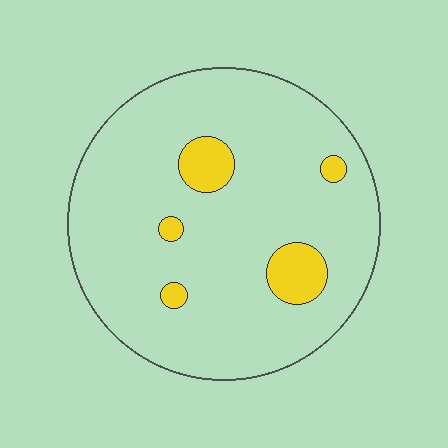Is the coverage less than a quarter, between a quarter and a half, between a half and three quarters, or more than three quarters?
Less than a quarter.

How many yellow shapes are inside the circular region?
5.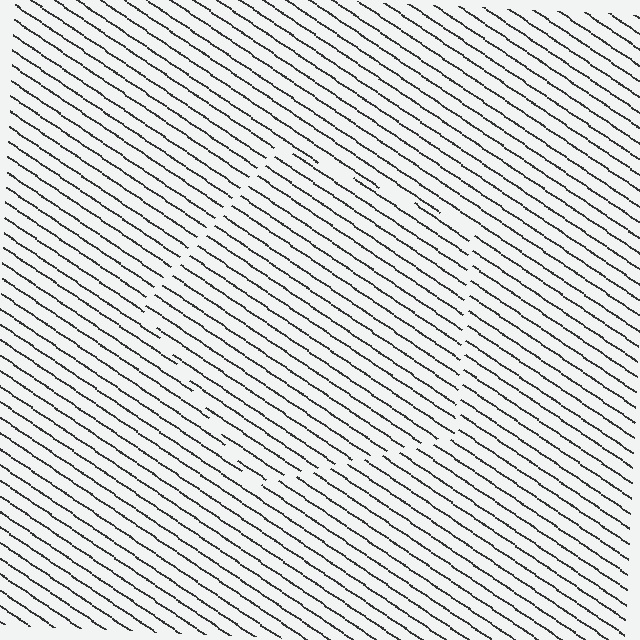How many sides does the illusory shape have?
5 sides — the line-ends trace a pentagon.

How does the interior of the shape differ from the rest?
The interior of the shape contains the same grating, shifted by half a period — the contour is defined by the phase discontinuity where line-ends from the inner and outer gratings abut.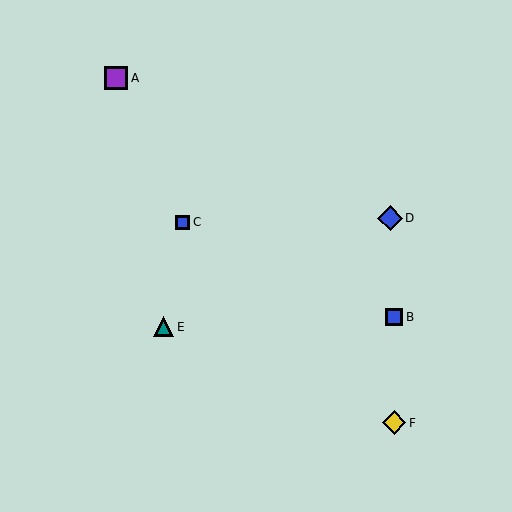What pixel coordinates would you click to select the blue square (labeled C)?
Click at (183, 222) to select the blue square C.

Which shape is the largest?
The blue diamond (labeled D) is the largest.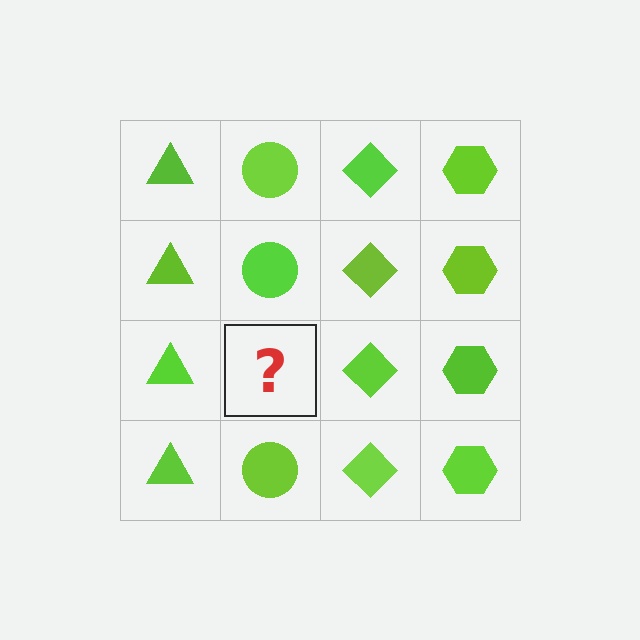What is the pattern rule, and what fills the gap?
The rule is that each column has a consistent shape. The gap should be filled with a lime circle.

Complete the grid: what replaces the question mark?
The question mark should be replaced with a lime circle.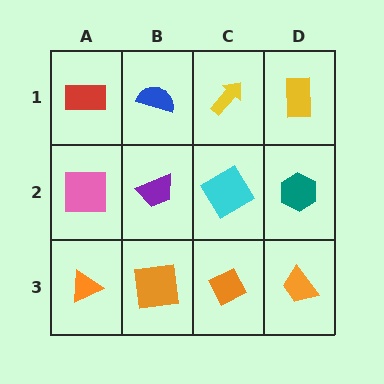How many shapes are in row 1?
4 shapes.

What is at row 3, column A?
An orange triangle.